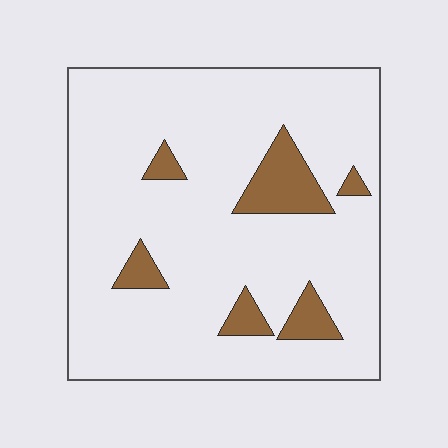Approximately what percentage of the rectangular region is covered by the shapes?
Approximately 10%.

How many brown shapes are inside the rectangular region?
6.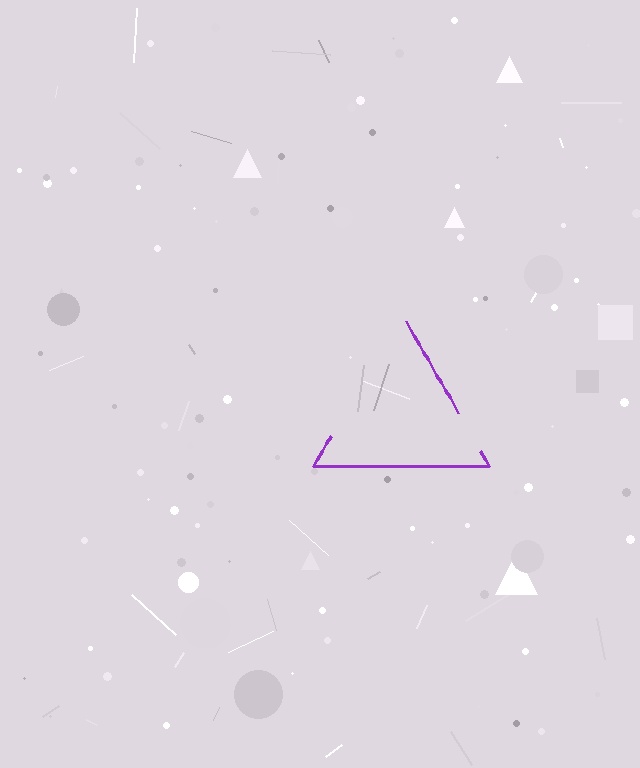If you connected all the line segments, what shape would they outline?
They would outline a triangle.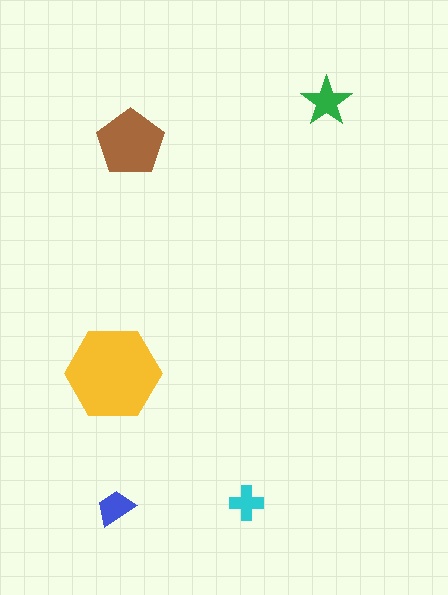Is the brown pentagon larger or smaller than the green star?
Larger.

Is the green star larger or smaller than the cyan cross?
Larger.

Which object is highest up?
The green star is topmost.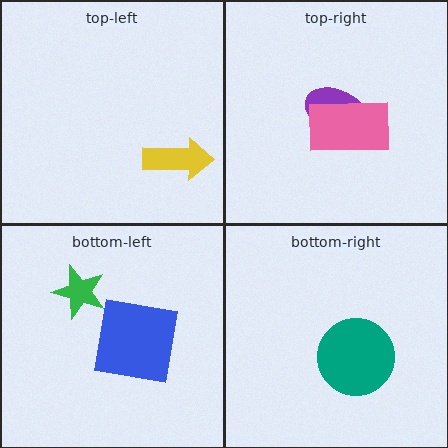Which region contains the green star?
The bottom-left region.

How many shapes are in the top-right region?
2.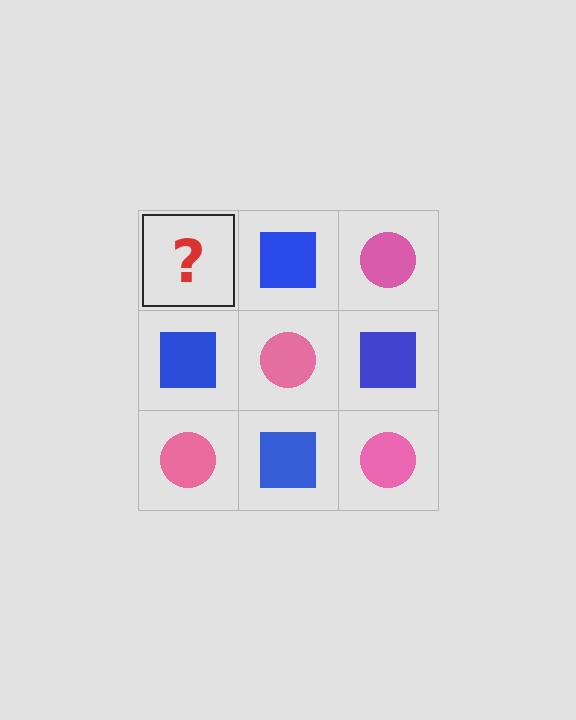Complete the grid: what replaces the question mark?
The question mark should be replaced with a pink circle.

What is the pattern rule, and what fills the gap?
The rule is that it alternates pink circle and blue square in a checkerboard pattern. The gap should be filled with a pink circle.